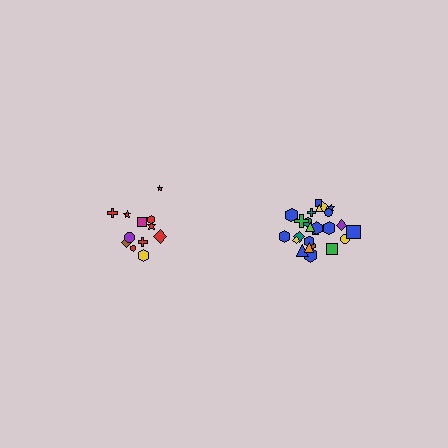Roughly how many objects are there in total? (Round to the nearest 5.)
Roughly 35 objects in total.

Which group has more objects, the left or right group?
The right group.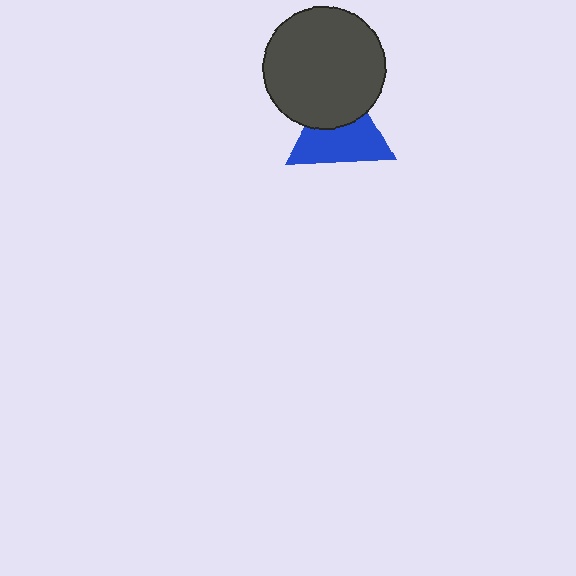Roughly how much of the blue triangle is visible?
About half of it is visible (roughly 62%).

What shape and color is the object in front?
The object in front is a dark gray circle.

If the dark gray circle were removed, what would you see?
You would see the complete blue triangle.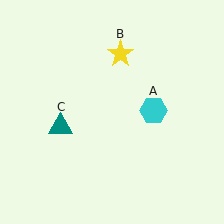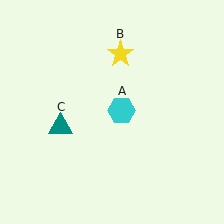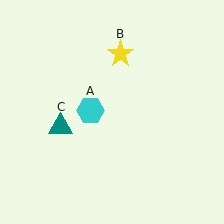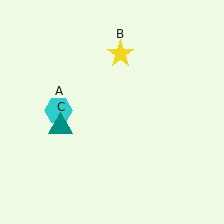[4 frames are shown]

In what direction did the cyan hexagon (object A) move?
The cyan hexagon (object A) moved left.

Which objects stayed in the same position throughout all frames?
Yellow star (object B) and teal triangle (object C) remained stationary.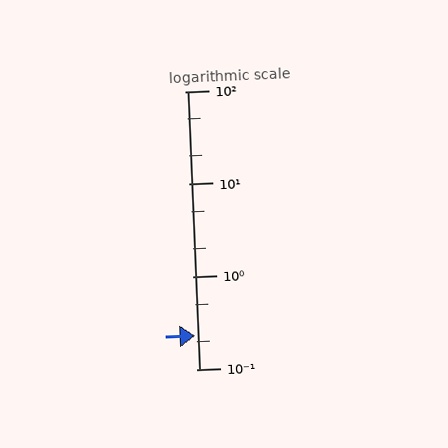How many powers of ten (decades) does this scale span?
The scale spans 3 decades, from 0.1 to 100.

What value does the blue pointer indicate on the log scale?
The pointer indicates approximately 0.23.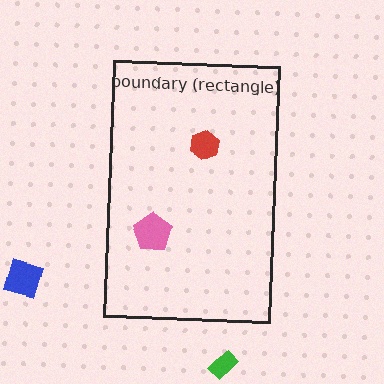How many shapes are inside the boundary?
2 inside, 2 outside.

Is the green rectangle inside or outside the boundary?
Outside.